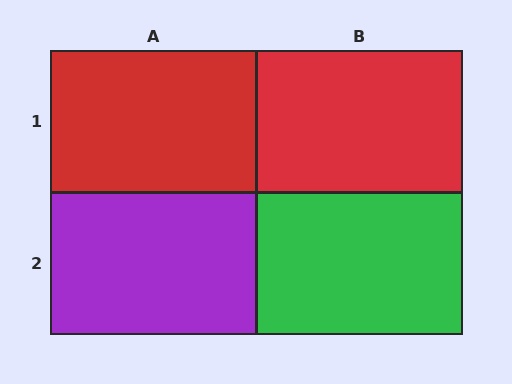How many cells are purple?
1 cell is purple.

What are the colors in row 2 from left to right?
Purple, green.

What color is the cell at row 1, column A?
Red.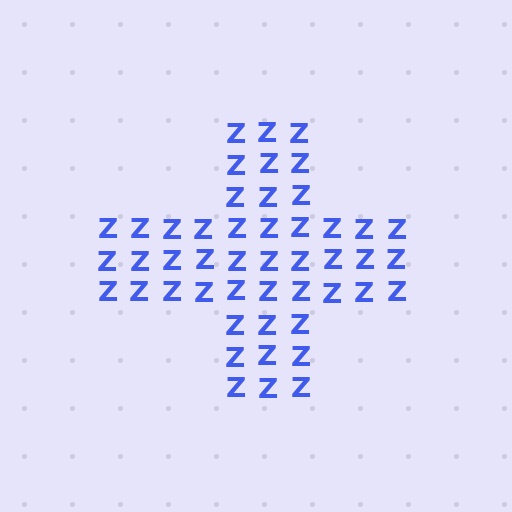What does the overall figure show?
The overall figure shows a cross.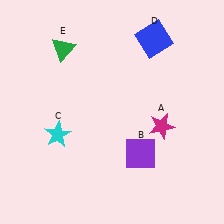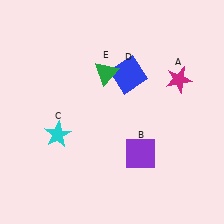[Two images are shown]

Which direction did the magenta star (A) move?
The magenta star (A) moved up.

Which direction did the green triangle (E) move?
The green triangle (E) moved right.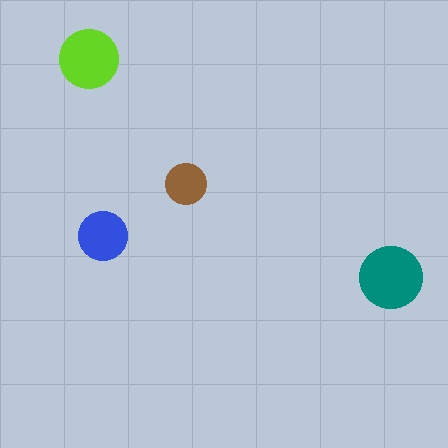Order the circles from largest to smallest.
the teal one, the lime one, the blue one, the brown one.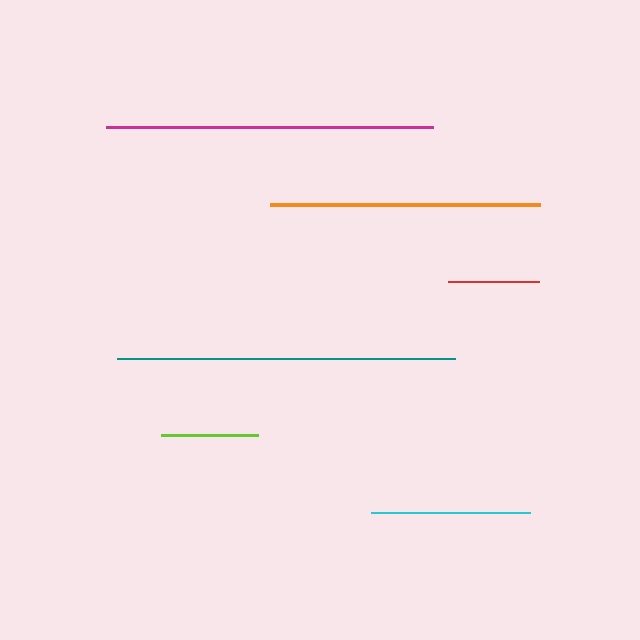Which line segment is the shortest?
The red line is the shortest at approximately 91 pixels.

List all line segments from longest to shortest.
From longest to shortest: teal, magenta, orange, cyan, lime, red.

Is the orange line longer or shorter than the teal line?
The teal line is longer than the orange line.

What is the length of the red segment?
The red segment is approximately 91 pixels long.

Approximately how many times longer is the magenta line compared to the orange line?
The magenta line is approximately 1.2 times the length of the orange line.